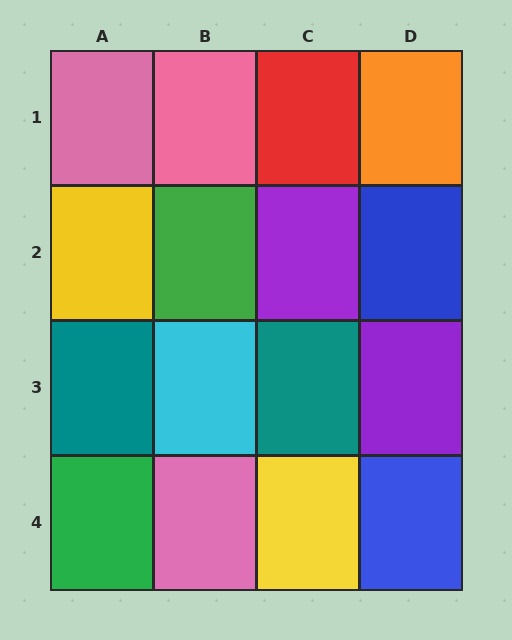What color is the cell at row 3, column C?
Teal.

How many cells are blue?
2 cells are blue.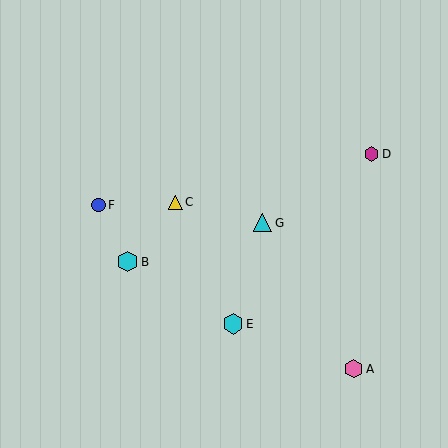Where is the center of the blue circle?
The center of the blue circle is at (98, 205).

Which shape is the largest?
The cyan hexagon (labeled B) is the largest.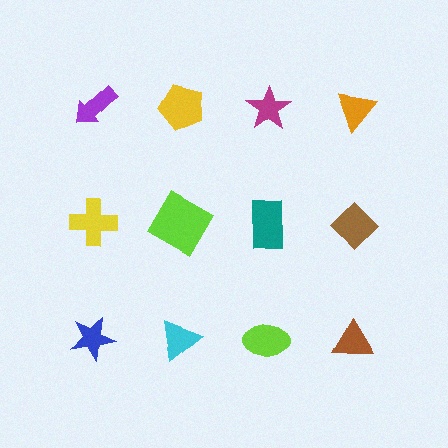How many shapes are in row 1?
4 shapes.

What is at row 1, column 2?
A yellow pentagon.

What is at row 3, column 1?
A blue star.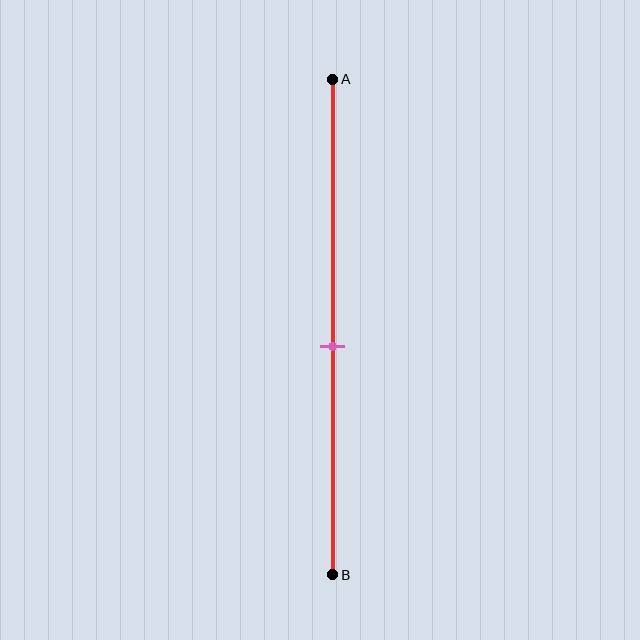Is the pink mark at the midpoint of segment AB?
No, the mark is at about 55% from A, not at the 50% midpoint.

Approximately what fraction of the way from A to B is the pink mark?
The pink mark is approximately 55% of the way from A to B.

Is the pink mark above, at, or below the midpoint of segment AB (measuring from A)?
The pink mark is below the midpoint of segment AB.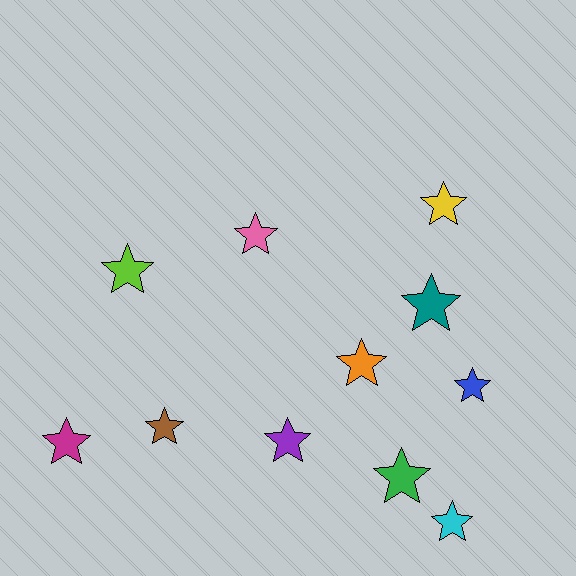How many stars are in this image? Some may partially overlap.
There are 11 stars.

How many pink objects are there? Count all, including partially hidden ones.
There is 1 pink object.